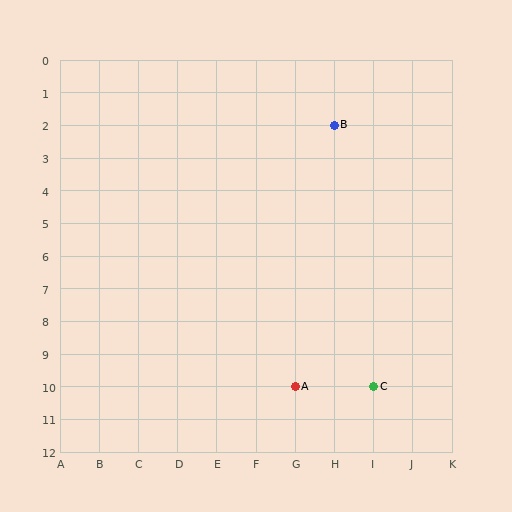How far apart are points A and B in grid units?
Points A and B are 1 column and 8 rows apart (about 8.1 grid units diagonally).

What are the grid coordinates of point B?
Point B is at grid coordinates (H, 2).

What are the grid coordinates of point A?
Point A is at grid coordinates (G, 10).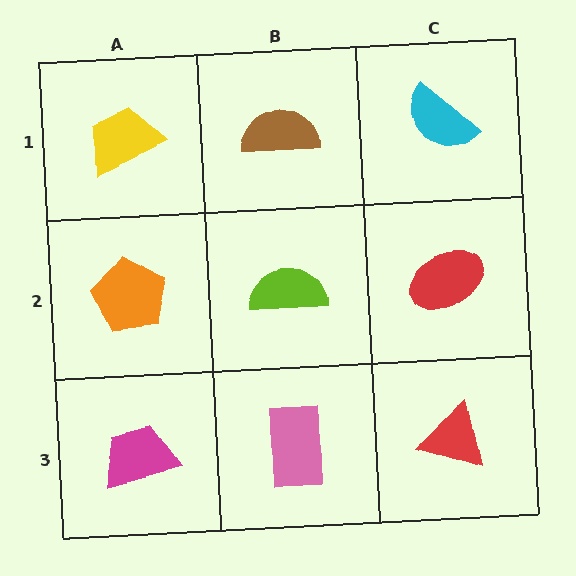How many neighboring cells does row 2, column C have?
3.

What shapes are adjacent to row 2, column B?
A brown semicircle (row 1, column B), a pink rectangle (row 3, column B), an orange pentagon (row 2, column A), a red ellipse (row 2, column C).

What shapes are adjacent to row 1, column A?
An orange pentagon (row 2, column A), a brown semicircle (row 1, column B).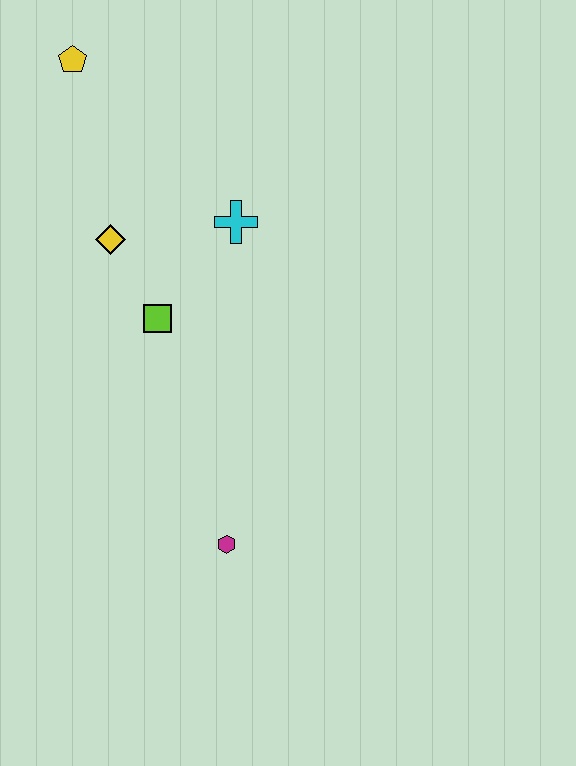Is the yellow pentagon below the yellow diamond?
No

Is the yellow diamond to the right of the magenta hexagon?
No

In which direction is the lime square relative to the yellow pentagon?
The lime square is below the yellow pentagon.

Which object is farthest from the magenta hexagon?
The yellow pentagon is farthest from the magenta hexagon.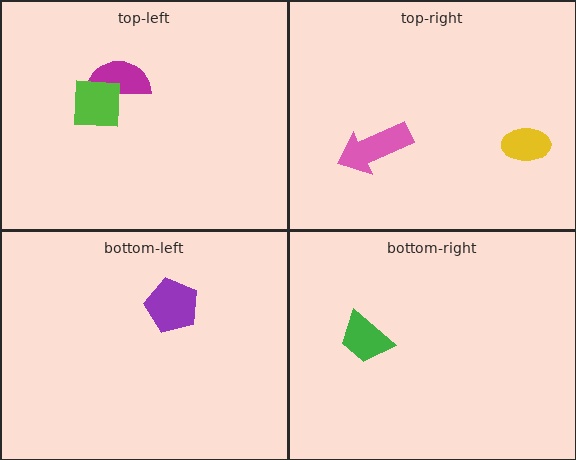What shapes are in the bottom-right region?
The green trapezoid.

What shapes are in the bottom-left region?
The purple pentagon.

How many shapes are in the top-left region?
2.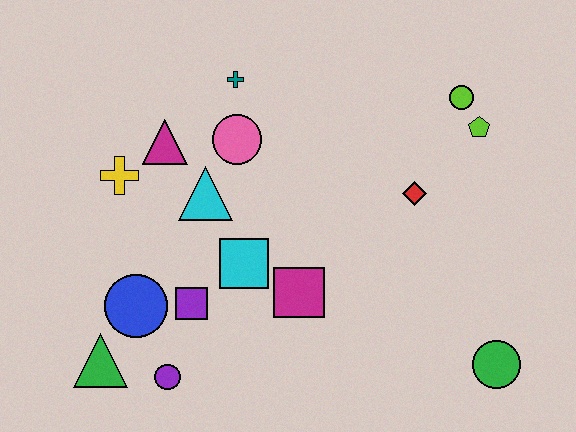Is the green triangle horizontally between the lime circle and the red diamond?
No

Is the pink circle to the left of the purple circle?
No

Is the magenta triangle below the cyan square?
No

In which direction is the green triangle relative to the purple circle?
The green triangle is to the left of the purple circle.